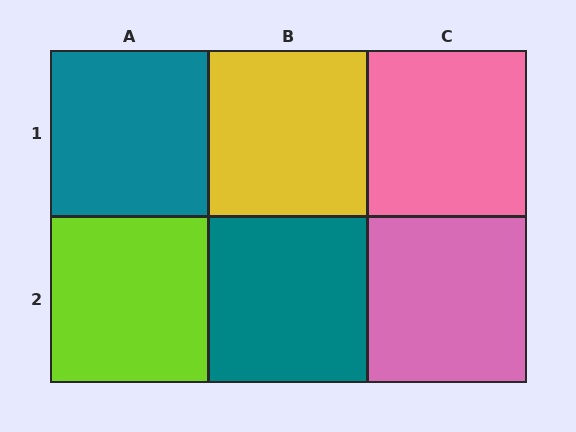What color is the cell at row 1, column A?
Teal.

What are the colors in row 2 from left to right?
Lime, teal, pink.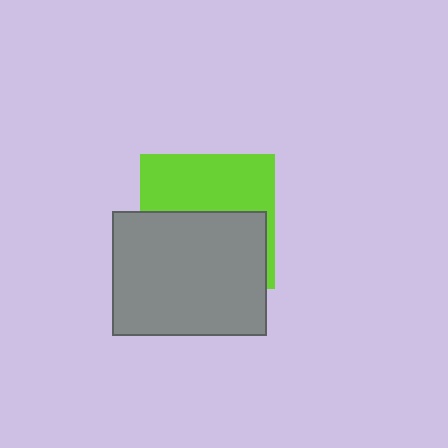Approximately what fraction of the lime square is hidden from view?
Roughly 54% of the lime square is hidden behind the gray rectangle.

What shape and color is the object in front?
The object in front is a gray rectangle.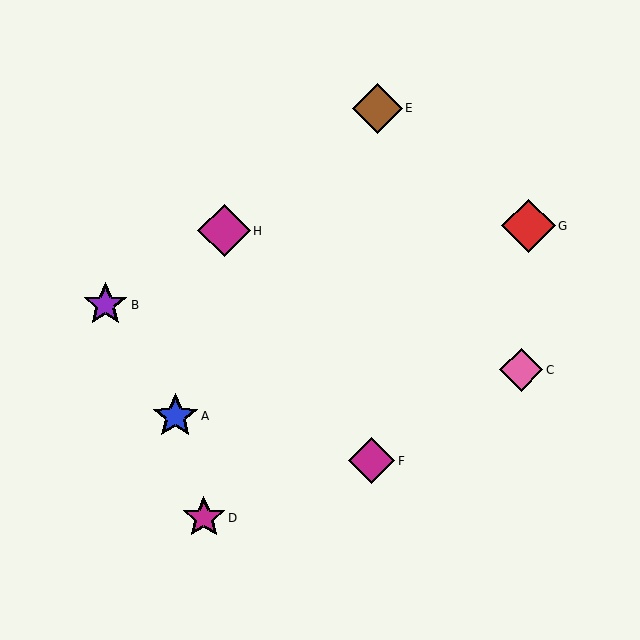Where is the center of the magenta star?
The center of the magenta star is at (204, 518).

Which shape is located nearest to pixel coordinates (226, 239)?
The magenta diamond (labeled H) at (224, 231) is nearest to that location.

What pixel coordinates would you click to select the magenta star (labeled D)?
Click at (204, 518) to select the magenta star D.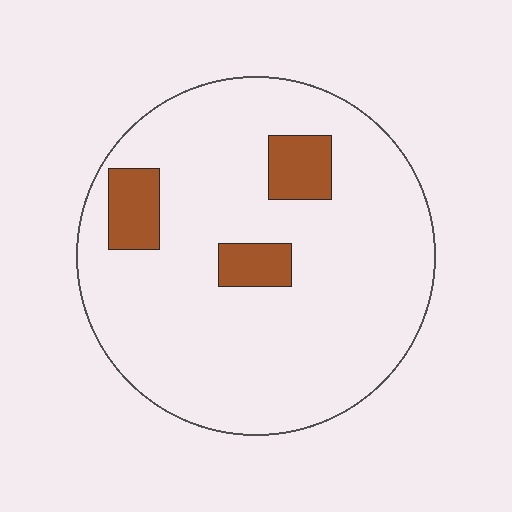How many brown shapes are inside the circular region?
3.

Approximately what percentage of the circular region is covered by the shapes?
Approximately 10%.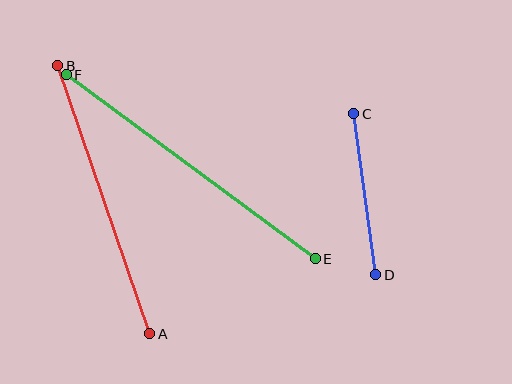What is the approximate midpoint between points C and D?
The midpoint is at approximately (365, 194) pixels.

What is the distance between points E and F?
The distance is approximately 310 pixels.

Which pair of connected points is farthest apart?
Points E and F are farthest apart.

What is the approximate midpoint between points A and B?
The midpoint is at approximately (104, 200) pixels.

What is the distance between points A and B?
The distance is approximately 284 pixels.